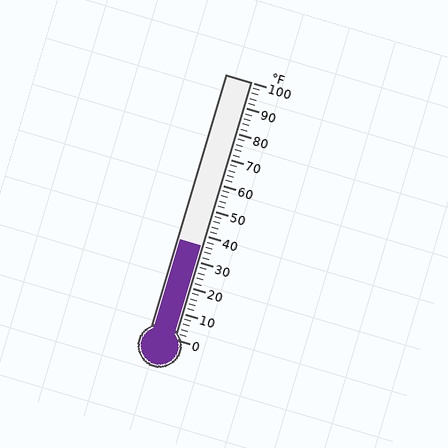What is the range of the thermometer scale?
The thermometer scale ranges from 0°F to 100°F.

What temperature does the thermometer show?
The thermometer shows approximately 36°F.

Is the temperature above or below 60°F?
The temperature is below 60°F.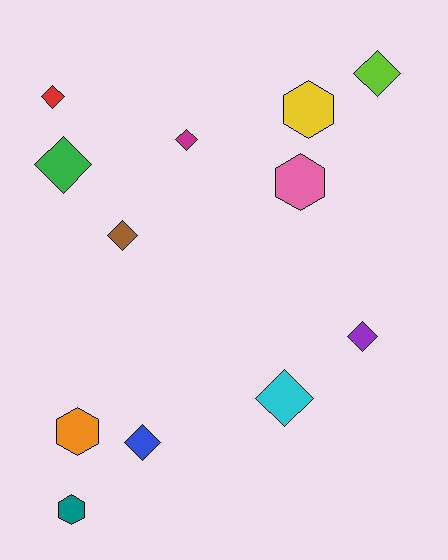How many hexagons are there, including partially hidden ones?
There are 4 hexagons.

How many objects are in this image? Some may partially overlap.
There are 12 objects.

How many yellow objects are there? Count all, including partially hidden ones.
There is 1 yellow object.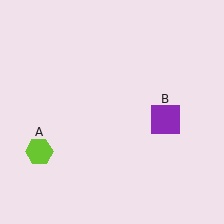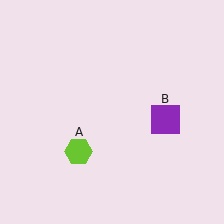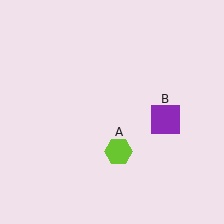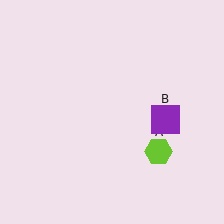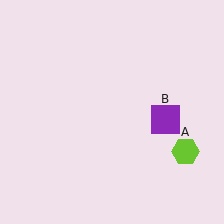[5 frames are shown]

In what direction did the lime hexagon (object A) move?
The lime hexagon (object A) moved right.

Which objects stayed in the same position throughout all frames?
Purple square (object B) remained stationary.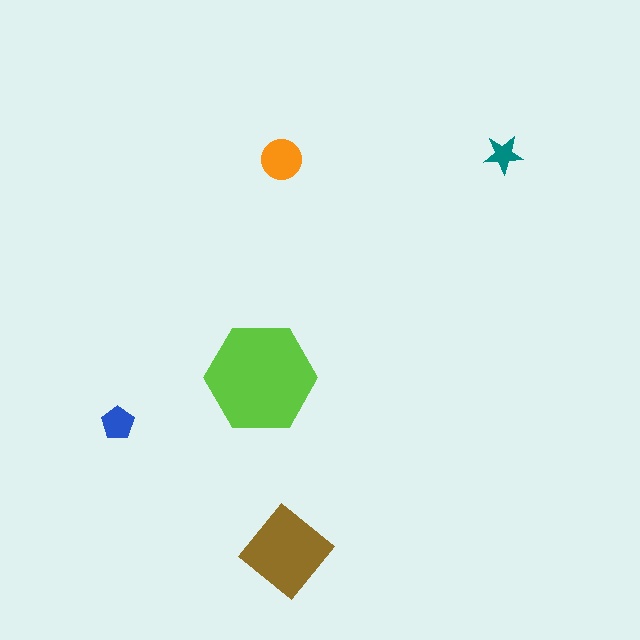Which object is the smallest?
The teal star.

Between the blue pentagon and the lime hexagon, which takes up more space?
The lime hexagon.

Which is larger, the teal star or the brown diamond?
The brown diamond.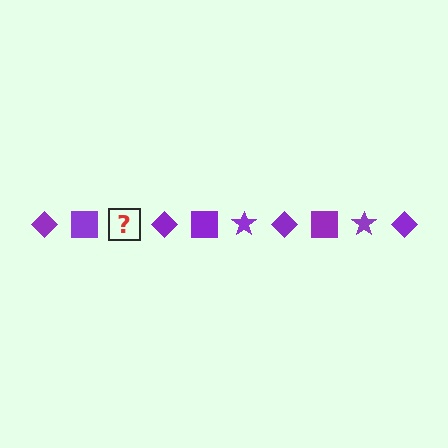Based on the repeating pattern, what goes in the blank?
The blank should be a purple star.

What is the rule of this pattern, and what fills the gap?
The rule is that the pattern cycles through diamond, square, star shapes in purple. The gap should be filled with a purple star.